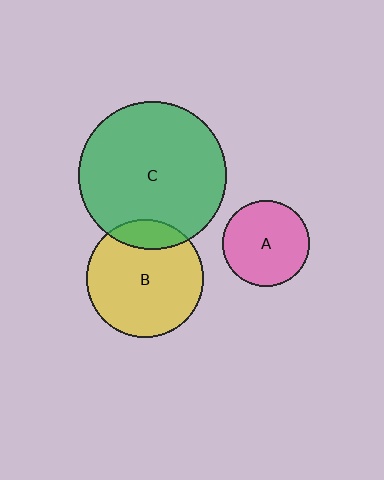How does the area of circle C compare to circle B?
Approximately 1.6 times.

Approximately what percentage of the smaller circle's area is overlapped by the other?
Approximately 15%.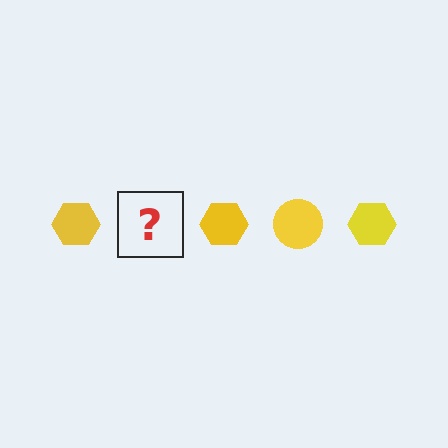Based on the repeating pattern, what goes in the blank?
The blank should be a yellow circle.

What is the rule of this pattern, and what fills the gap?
The rule is that the pattern cycles through hexagon, circle shapes in yellow. The gap should be filled with a yellow circle.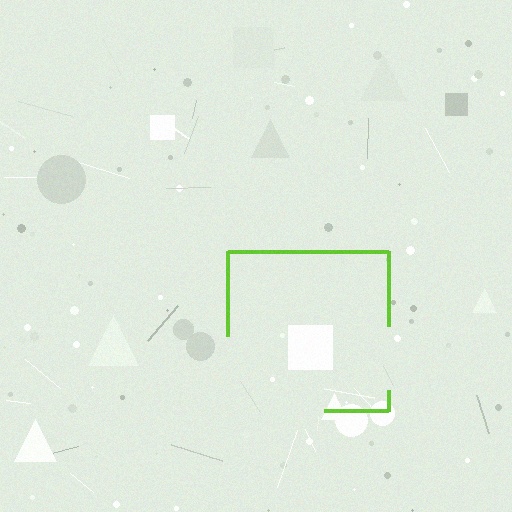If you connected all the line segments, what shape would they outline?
They would outline a square.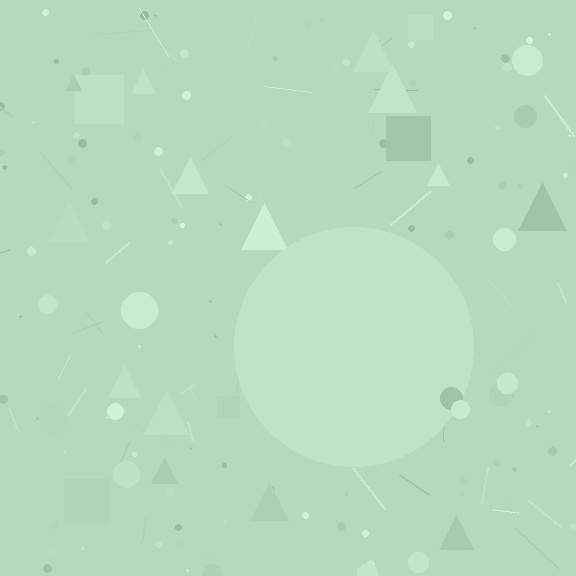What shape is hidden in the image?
A circle is hidden in the image.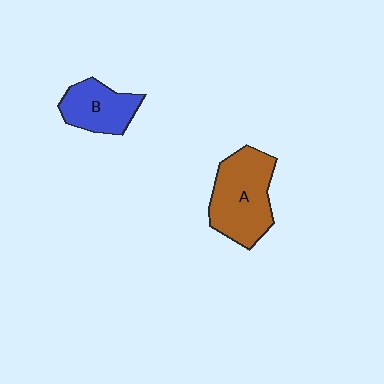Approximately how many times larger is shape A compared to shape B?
Approximately 1.6 times.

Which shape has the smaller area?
Shape B (blue).